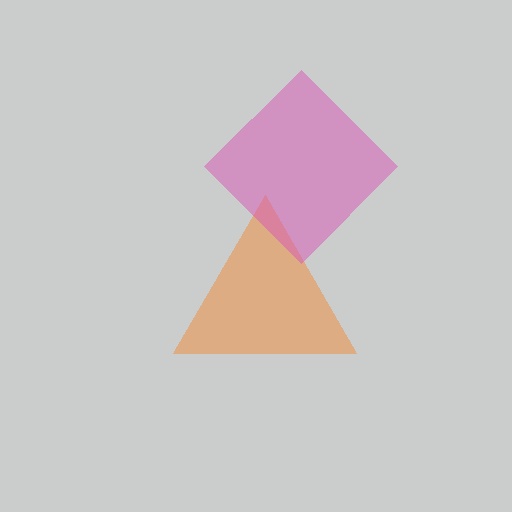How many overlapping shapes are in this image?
There are 2 overlapping shapes in the image.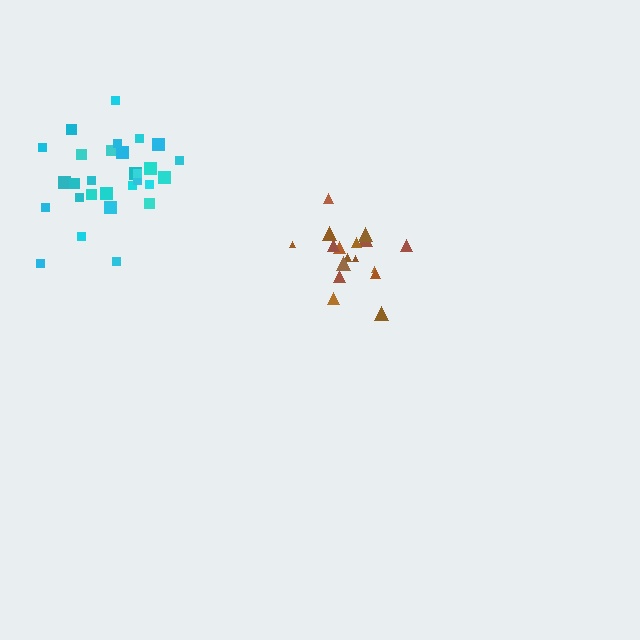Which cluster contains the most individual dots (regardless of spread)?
Cyan (29).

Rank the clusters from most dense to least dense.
cyan, brown.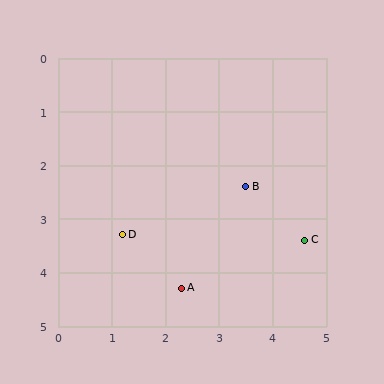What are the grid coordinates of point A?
Point A is at approximately (2.3, 4.3).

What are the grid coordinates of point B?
Point B is at approximately (3.5, 2.4).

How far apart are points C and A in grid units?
Points C and A are about 2.5 grid units apart.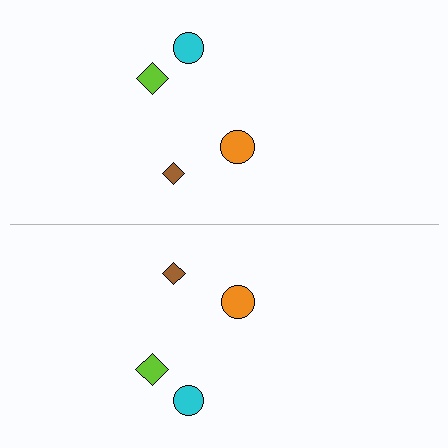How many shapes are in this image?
There are 8 shapes in this image.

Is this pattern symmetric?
Yes, this pattern has bilateral (reflection) symmetry.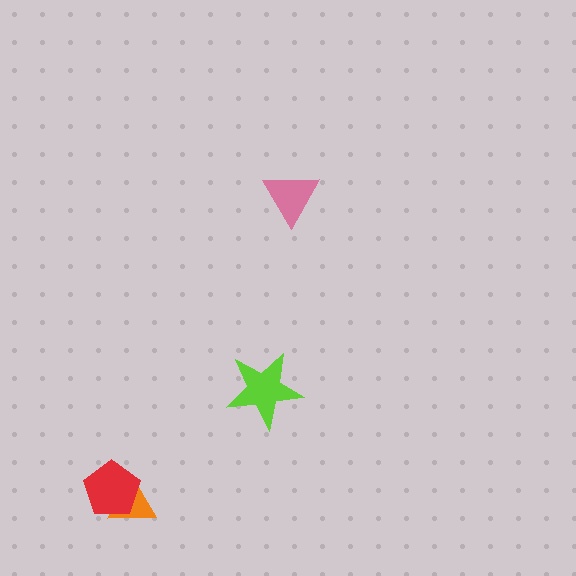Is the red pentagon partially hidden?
No, no other shape covers it.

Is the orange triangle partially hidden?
Yes, it is partially covered by another shape.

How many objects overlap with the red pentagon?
1 object overlaps with the red pentagon.